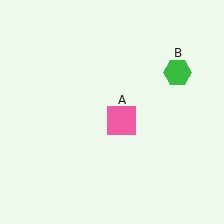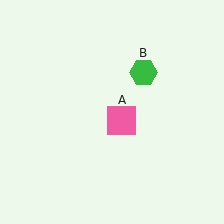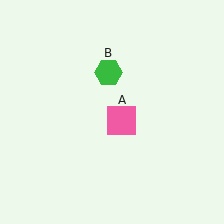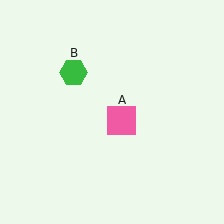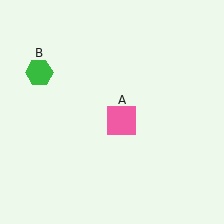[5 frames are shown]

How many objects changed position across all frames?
1 object changed position: green hexagon (object B).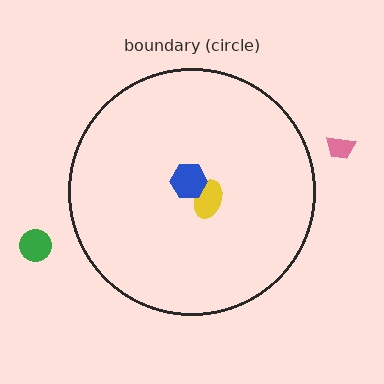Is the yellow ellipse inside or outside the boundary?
Inside.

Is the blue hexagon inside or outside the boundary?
Inside.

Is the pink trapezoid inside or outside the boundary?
Outside.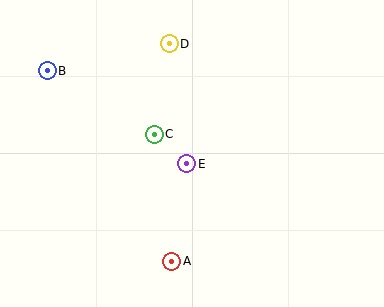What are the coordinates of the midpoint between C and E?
The midpoint between C and E is at (170, 149).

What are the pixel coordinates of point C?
Point C is at (154, 134).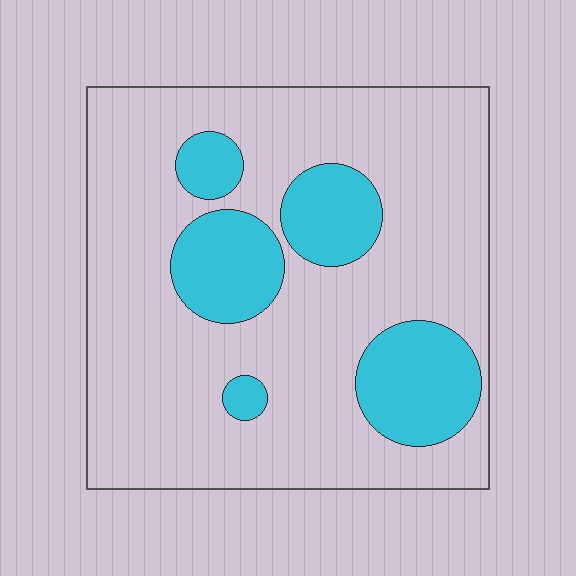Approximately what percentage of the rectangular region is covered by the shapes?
Approximately 25%.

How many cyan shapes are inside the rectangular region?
5.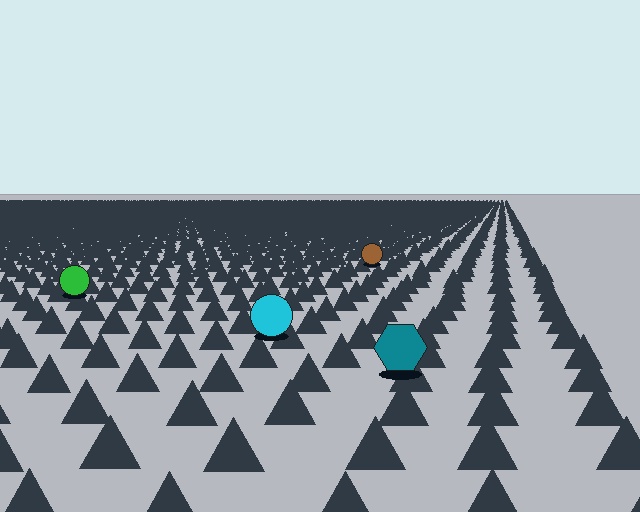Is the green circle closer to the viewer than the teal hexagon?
No. The teal hexagon is closer — you can tell from the texture gradient: the ground texture is coarser near it.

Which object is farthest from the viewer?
The brown circle is farthest from the viewer. It appears smaller and the ground texture around it is denser.